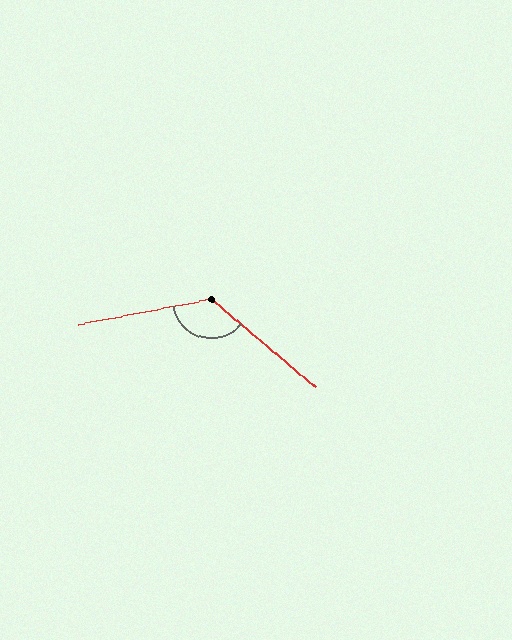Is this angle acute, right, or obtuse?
It is obtuse.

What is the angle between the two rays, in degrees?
Approximately 129 degrees.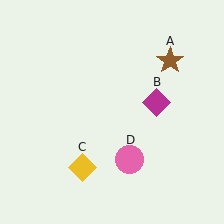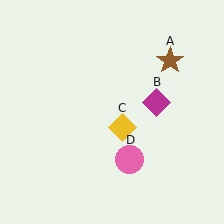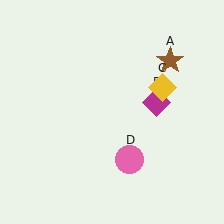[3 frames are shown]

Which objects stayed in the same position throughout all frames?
Brown star (object A) and magenta diamond (object B) and pink circle (object D) remained stationary.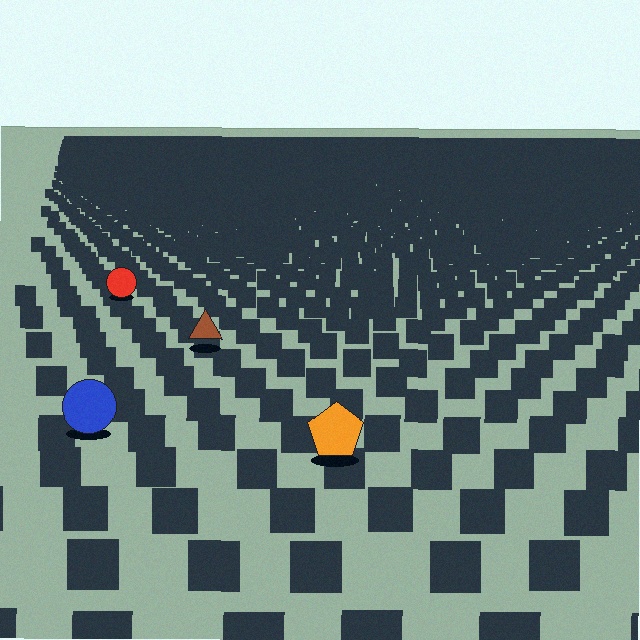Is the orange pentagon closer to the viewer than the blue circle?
Yes. The orange pentagon is closer — you can tell from the texture gradient: the ground texture is coarser near it.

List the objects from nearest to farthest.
From nearest to farthest: the orange pentagon, the blue circle, the brown triangle, the red circle.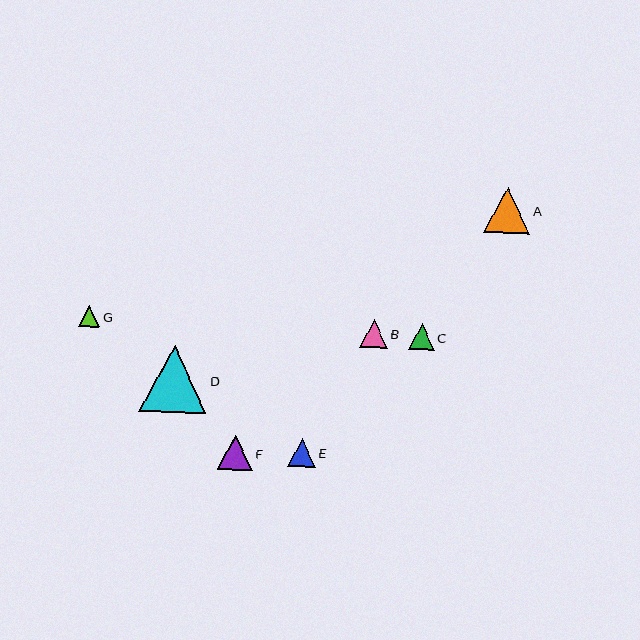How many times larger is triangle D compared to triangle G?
Triangle D is approximately 3.2 times the size of triangle G.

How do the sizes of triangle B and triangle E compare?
Triangle B and triangle E are approximately the same size.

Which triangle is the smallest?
Triangle G is the smallest with a size of approximately 21 pixels.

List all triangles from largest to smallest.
From largest to smallest: D, A, F, B, E, C, G.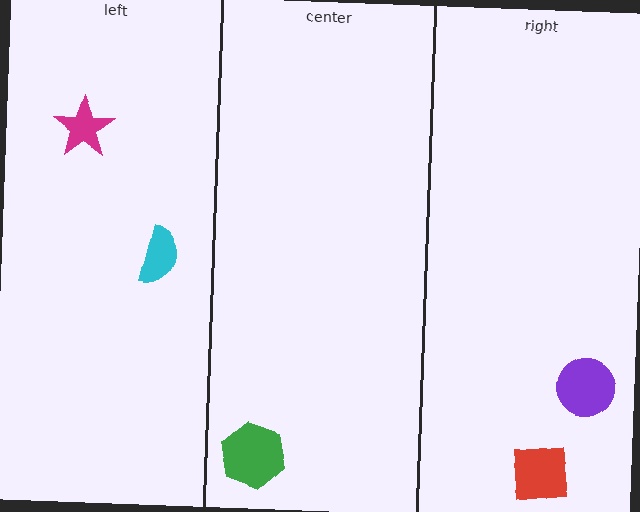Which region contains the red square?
The right region.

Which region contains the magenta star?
The left region.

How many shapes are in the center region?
1.